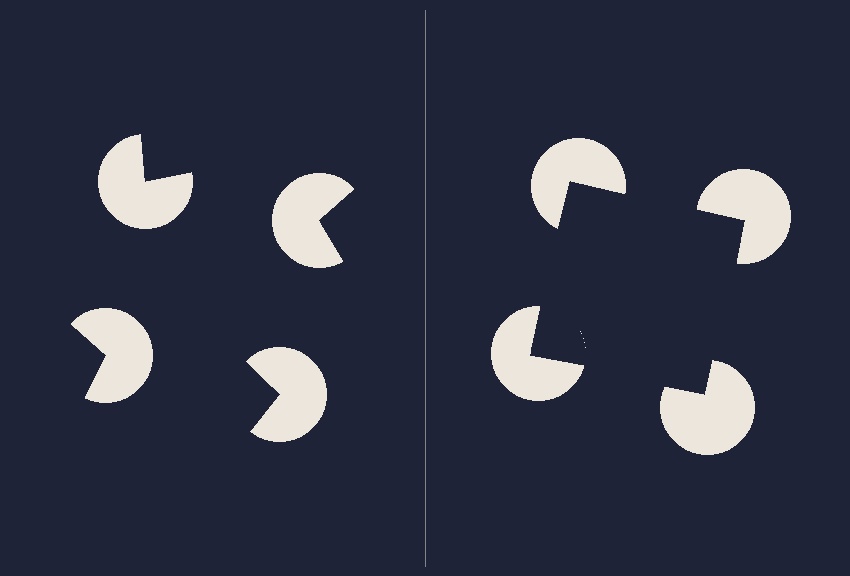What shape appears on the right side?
An illusory square.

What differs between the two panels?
The pac-man discs are positioned identically on both sides; only the wedge orientations differ. On the right they align to a square; on the left they are misaligned.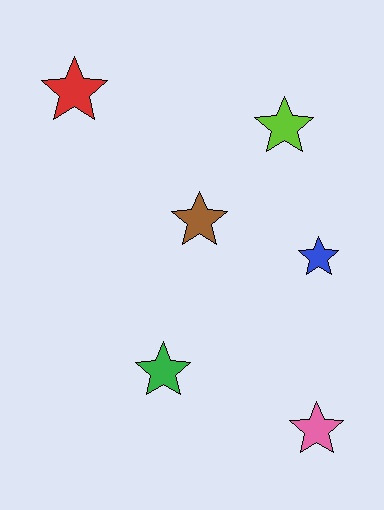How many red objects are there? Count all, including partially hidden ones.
There is 1 red object.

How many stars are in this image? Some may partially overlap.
There are 6 stars.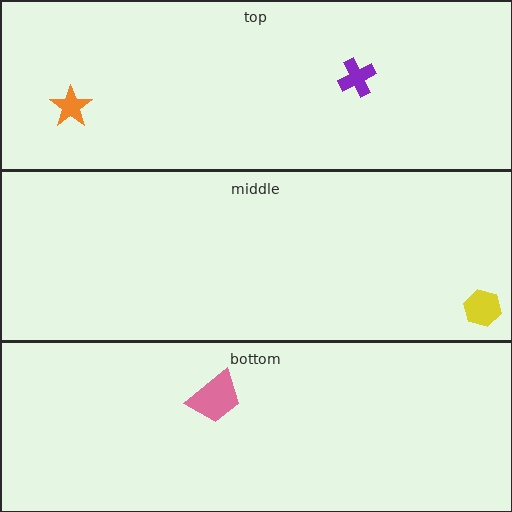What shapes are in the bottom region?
The pink trapezoid.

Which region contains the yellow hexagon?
The middle region.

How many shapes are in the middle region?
1.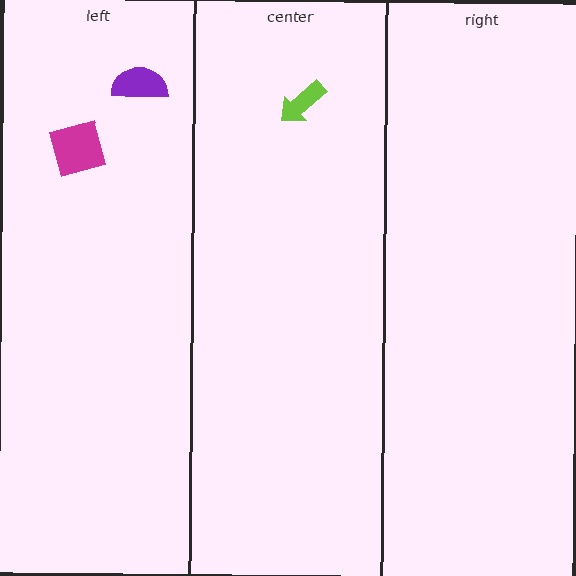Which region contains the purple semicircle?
The left region.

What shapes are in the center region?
The lime arrow.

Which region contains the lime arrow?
The center region.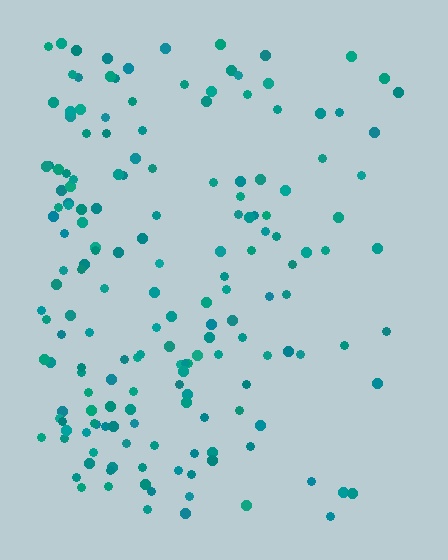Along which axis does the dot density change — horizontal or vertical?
Horizontal.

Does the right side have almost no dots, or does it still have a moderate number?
Still a moderate number, just noticeably fewer than the left.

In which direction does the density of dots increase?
From right to left, with the left side densest.